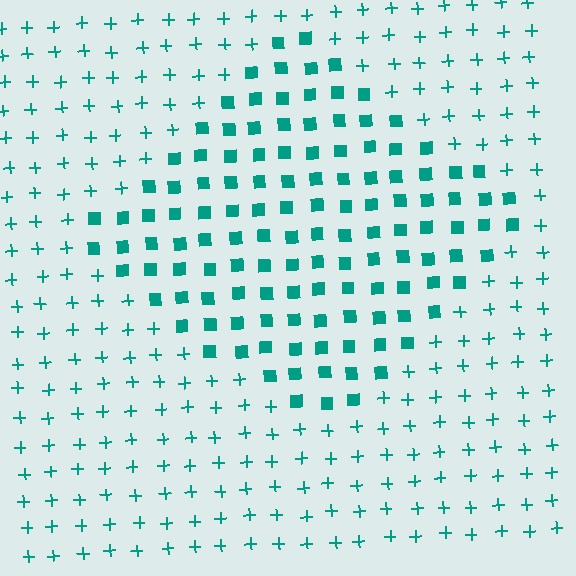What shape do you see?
I see a diamond.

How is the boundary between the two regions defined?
The boundary is defined by a change in element shape: squares inside vs. plus signs outside. All elements share the same color and spacing.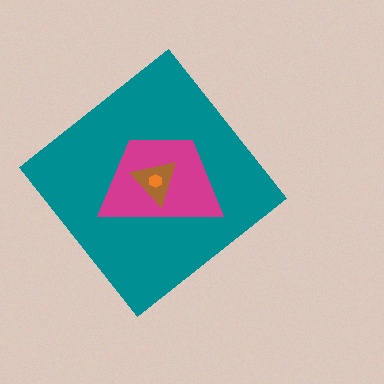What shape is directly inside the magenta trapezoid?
The brown triangle.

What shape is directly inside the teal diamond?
The magenta trapezoid.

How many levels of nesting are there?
4.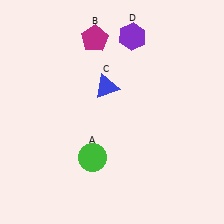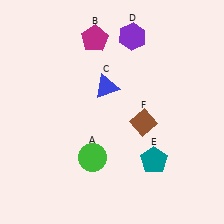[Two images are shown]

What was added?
A teal pentagon (E), a brown diamond (F) were added in Image 2.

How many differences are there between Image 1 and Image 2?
There are 2 differences between the two images.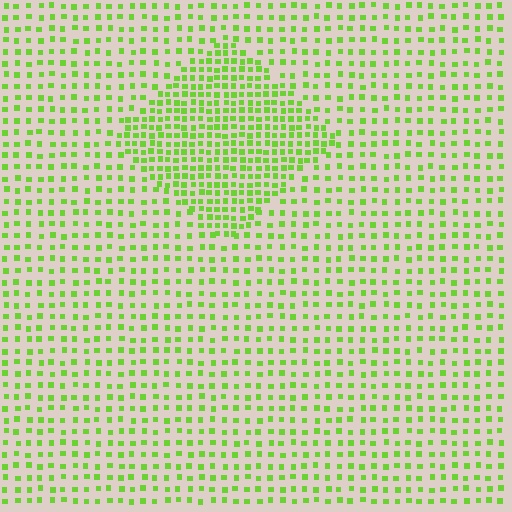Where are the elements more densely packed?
The elements are more densely packed inside the diamond boundary.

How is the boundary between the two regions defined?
The boundary is defined by a change in element density (approximately 2.0x ratio). All elements are the same color, size, and shape.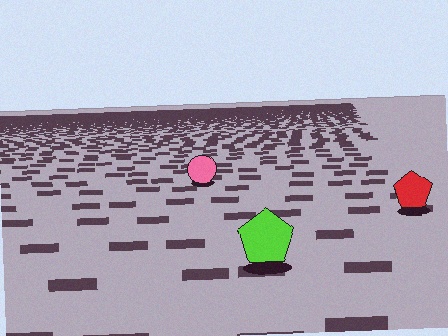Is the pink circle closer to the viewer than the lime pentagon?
No. The lime pentagon is closer — you can tell from the texture gradient: the ground texture is coarser near it.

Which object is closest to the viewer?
The lime pentagon is closest. The texture marks near it are larger and more spread out.